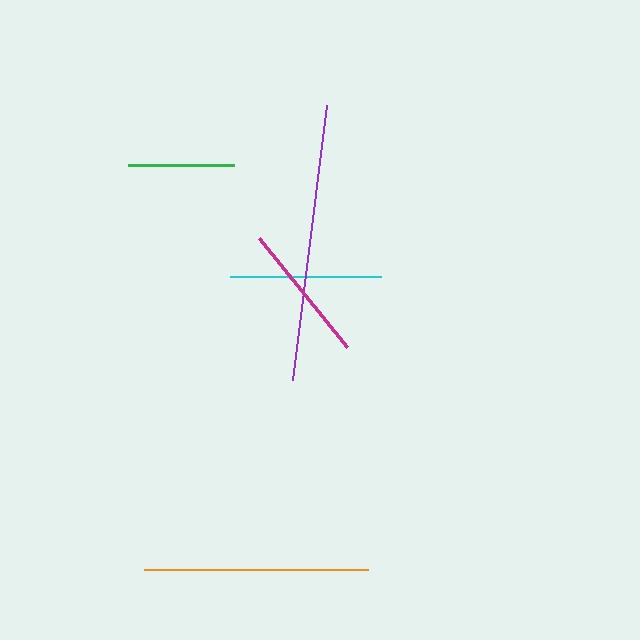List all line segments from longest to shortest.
From longest to shortest: purple, orange, cyan, magenta, green.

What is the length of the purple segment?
The purple segment is approximately 277 pixels long.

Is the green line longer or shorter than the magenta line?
The magenta line is longer than the green line.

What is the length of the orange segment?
The orange segment is approximately 224 pixels long.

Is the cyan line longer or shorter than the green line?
The cyan line is longer than the green line.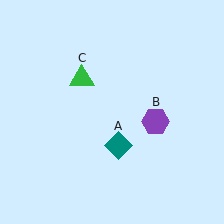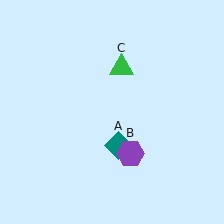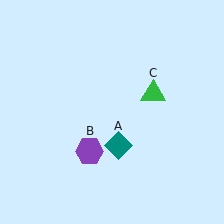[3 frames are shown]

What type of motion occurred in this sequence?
The purple hexagon (object B), green triangle (object C) rotated clockwise around the center of the scene.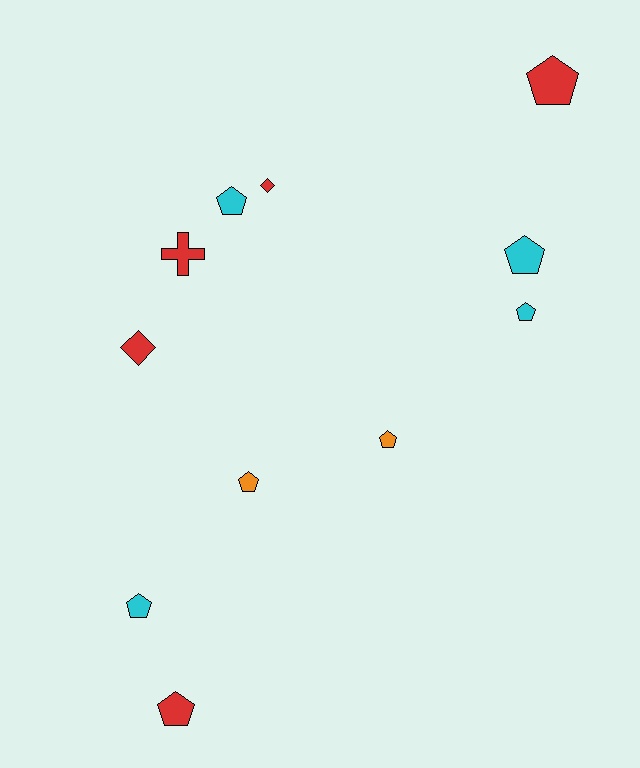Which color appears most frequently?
Red, with 5 objects.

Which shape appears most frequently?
Pentagon, with 8 objects.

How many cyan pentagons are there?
There are 4 cyan pentagons.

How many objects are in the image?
There are 11 objects.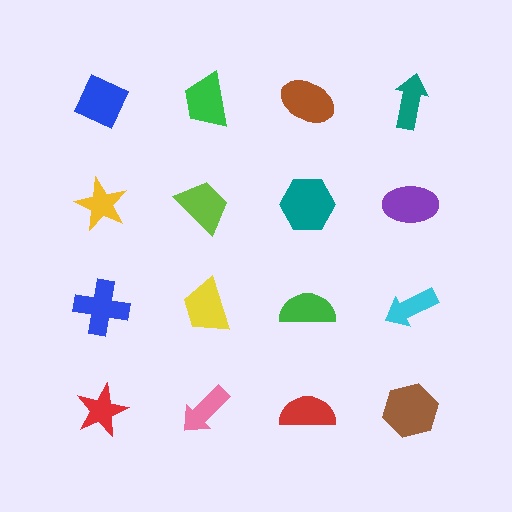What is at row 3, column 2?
A yellow trapezoid.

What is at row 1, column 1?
A blue diamond.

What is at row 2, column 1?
A yellow star.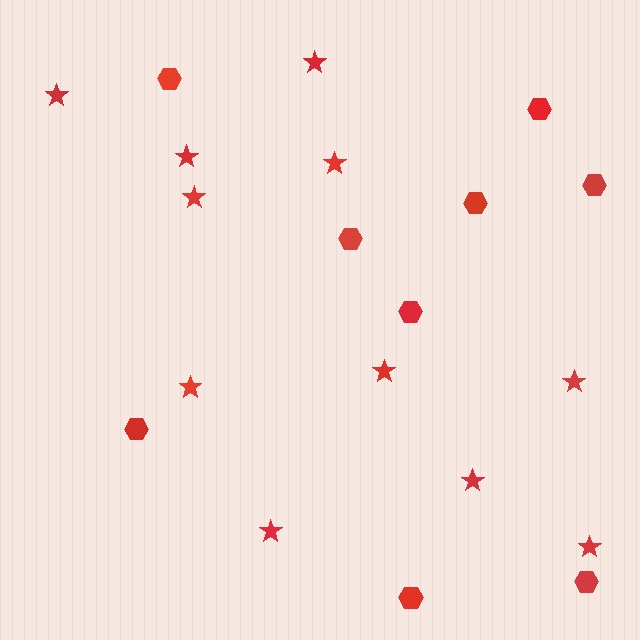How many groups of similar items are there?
There are 2 groups: one group of stars (11) and one group of hexagons (9).